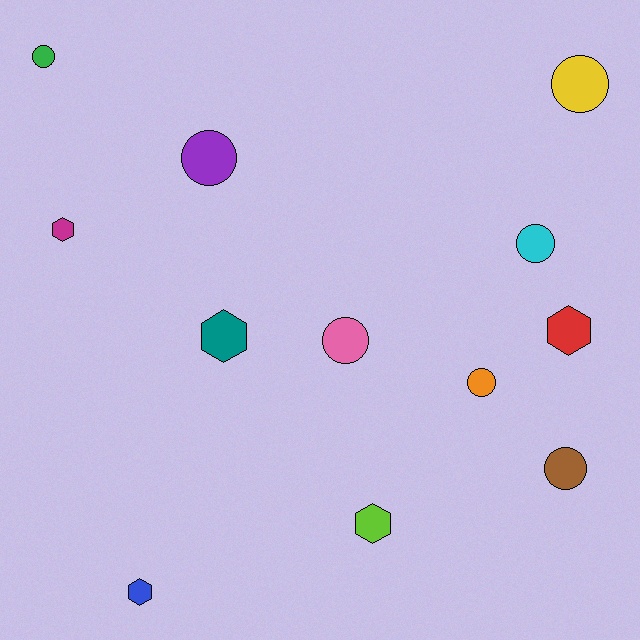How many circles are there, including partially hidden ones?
There are 7 circles.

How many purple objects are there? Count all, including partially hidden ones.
There is 1 purple object.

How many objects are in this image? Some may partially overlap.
There are 12 objects.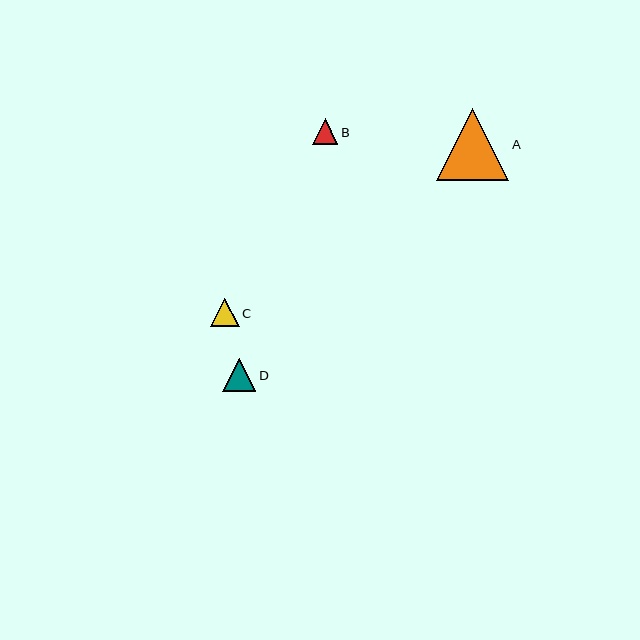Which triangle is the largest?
Triangle A is the largest with a size of approximately 72 pixels.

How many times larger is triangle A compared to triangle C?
Triangle A is approximately 2.5 times the size of triangle C.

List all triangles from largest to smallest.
From largest to smallest: A, D, C, B.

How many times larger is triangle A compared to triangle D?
Triangle A is approximately 2.2 times the size of triangle D.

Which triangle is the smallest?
Triangle B is the smallest with a size of approximately 25 pixels.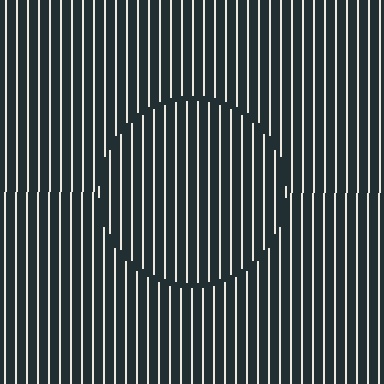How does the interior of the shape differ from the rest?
The interior of the shape contains the same grating, shifted by half a period — the contour is defined by the phase discontinuity where line-ends from the inner and outer gratings abut.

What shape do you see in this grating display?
An illusory circle. The interior of the shape contains the same grating, shifted by half a period — the contour is defined by the phase discontinuity where line-ends from the inner and outer gratings abut.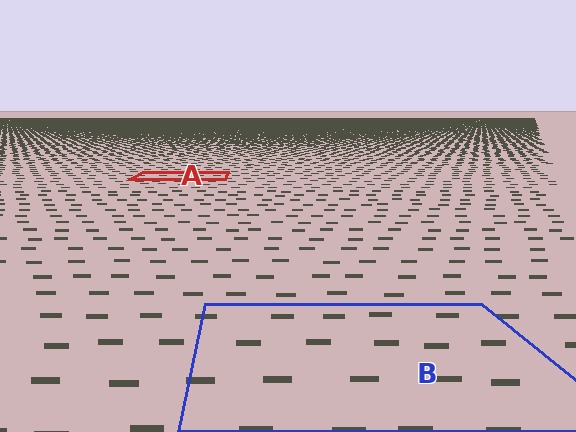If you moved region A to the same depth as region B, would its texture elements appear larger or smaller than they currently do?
They would appear larger. At a closer depth, the same texture elements are projected at a bigger on-screen size.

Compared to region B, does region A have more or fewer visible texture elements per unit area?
Region A has more texture elements per unit area — they are packed more densely because it is farther away.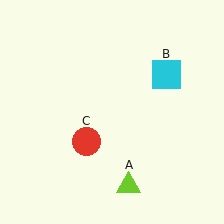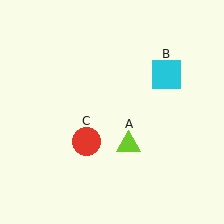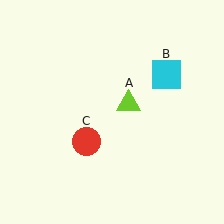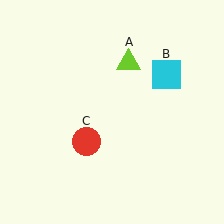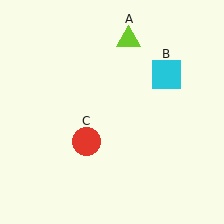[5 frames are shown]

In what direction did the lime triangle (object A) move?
The lime triangle (object A) moved up.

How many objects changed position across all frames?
1 object changed position: lime triangle (object A).